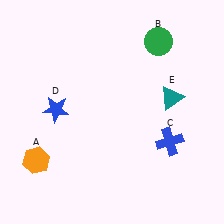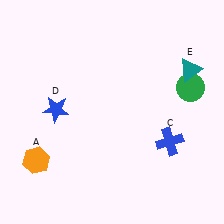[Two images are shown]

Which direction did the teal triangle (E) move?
The teal triangle (E) moved up.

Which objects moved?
The objects that moved are: the green circle (B), the teal triangle (E).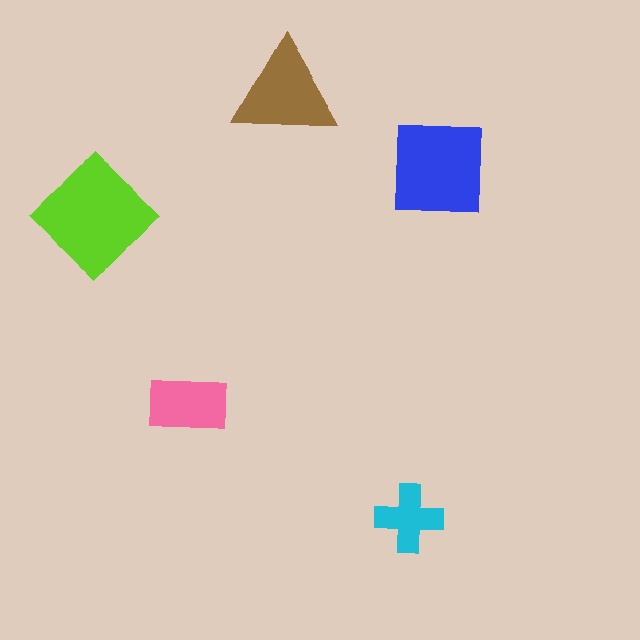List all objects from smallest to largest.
The cyan cross, the pink rectangle, the brown triangle, the blue square, the lime diamond.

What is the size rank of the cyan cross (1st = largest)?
5th.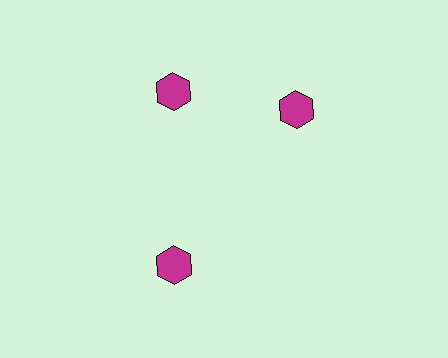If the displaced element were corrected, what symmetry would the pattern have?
It would have 3-fold rotational symmetry — the pattern would map onto itself every 120 degrees.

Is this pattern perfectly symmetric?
No. The 3 magenta hexagons are arranged in a ring, but one element near the 3 o'clock position is rotated out of alignment along the ring, breaking the 3-fold rotational symmetry.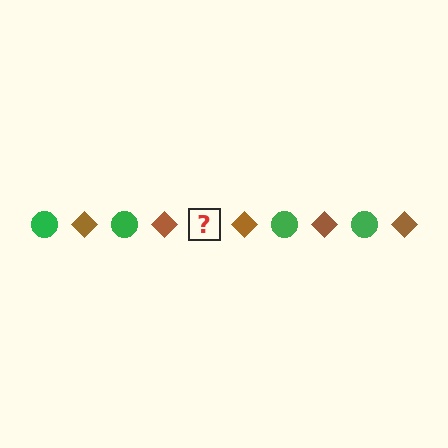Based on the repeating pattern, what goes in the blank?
The blank should be a green circle.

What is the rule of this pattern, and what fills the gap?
The rule is that the pattern alternates between green circle and brown diamond. The gap should be filled with a green circle.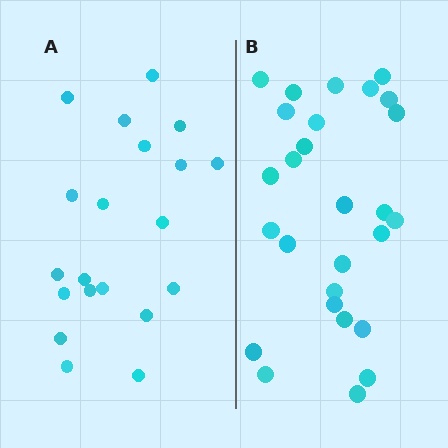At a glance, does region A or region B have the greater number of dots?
Region B (the right region) has more dots.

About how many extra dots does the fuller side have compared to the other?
Region B has roughly 8 or so more dots than region A.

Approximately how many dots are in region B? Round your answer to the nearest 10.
About 30 dots. (The exact count is 27, which rounds to 30.)